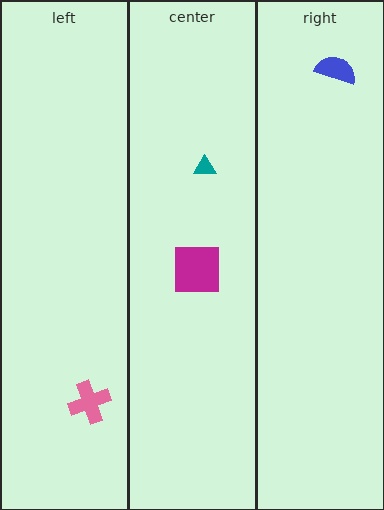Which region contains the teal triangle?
The center region.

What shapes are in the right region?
The blue semicircle.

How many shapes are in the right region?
1.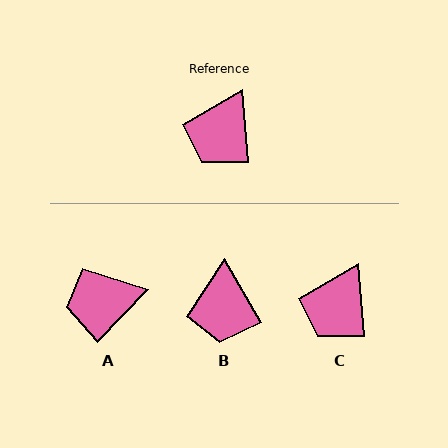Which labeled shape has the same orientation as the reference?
C.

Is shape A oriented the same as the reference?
No, it is off by about 49 degrees.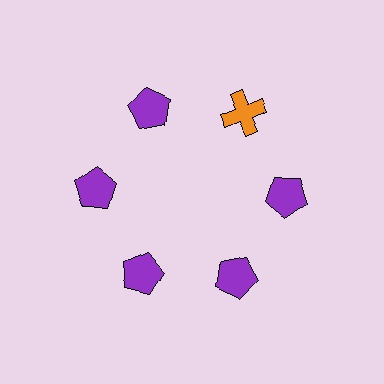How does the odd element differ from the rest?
It differs in both color (orange instead of purple) and shape (cross instead of pentagon).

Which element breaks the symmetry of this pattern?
The orange cross at roughly the 1 o'clock position breaks the symmetry. All other shapes are purple pentagons.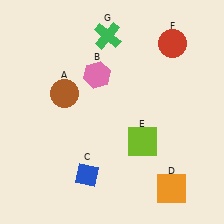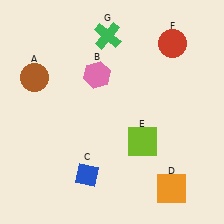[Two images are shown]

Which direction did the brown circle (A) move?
The brown circle (A) moved left.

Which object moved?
The brown circle (A) moved left.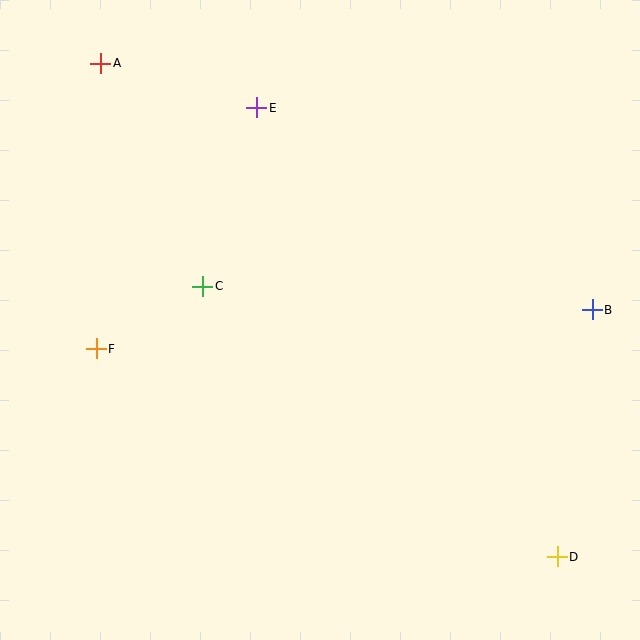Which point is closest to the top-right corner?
Point B is closest to the top-right corner.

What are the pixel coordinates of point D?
Point D is at (557, 557).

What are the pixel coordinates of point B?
Point B is at (592, 310).